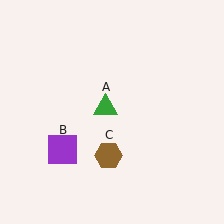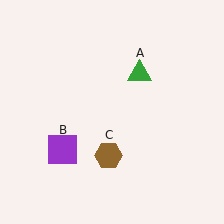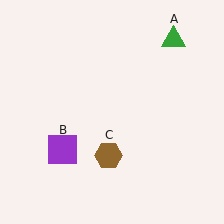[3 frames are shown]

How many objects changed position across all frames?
1 object changed position: green triangle (object A).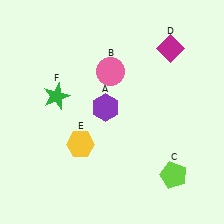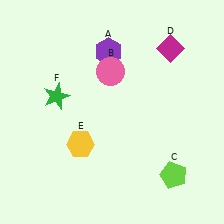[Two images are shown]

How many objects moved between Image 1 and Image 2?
1 object moved between the two images.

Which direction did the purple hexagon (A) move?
The purple hexagon (A) moved up.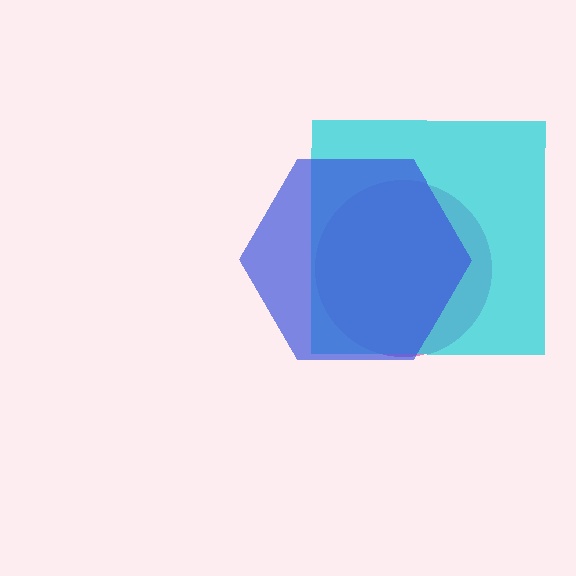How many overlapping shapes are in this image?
There are 3 overlapping shapes in the image.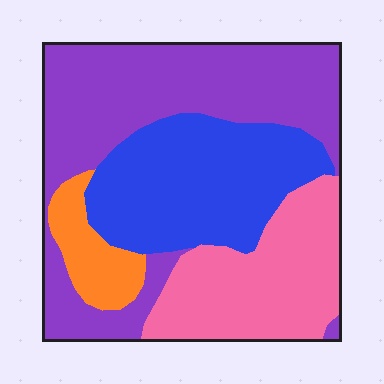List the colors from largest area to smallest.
From largest to smallest: purple, blue, pink, orange.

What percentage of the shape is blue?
Blue covers about 30% of the shape.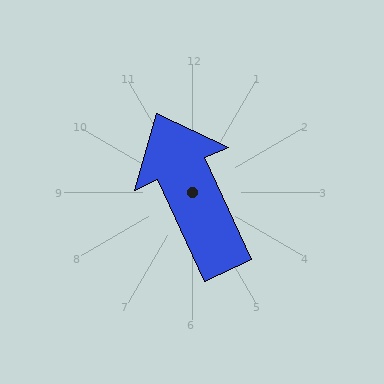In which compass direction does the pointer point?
Northwest.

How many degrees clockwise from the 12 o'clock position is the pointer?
Approximately 335 degrees.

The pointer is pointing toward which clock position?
Roughly 11 o'clock.